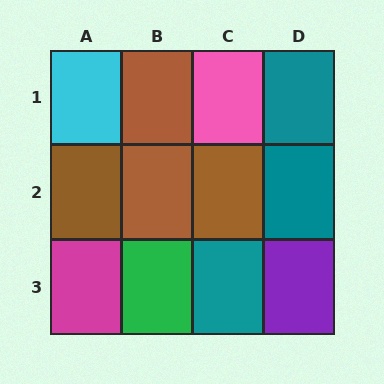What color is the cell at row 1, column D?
Teal.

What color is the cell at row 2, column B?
Brown.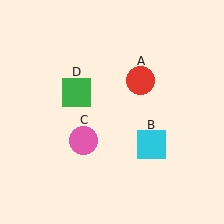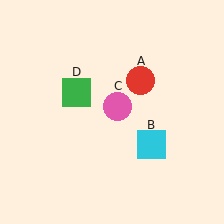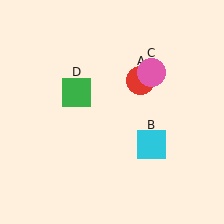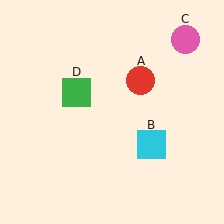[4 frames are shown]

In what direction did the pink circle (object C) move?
The pink circle (object C) moved up and to the right.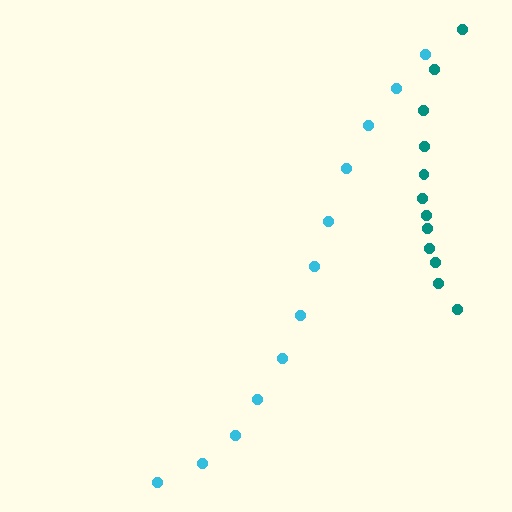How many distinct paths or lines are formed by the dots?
There are 2 distinct paths.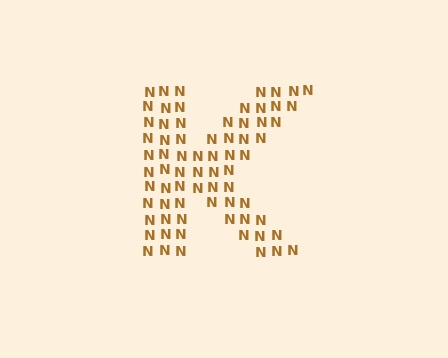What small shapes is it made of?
It is made of small letter N's.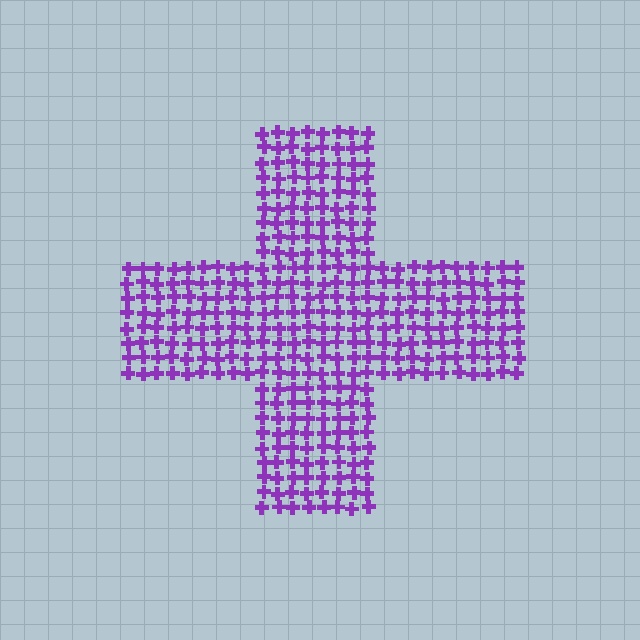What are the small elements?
The small elements are crosses.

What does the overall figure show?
The overall figure shows a cross.